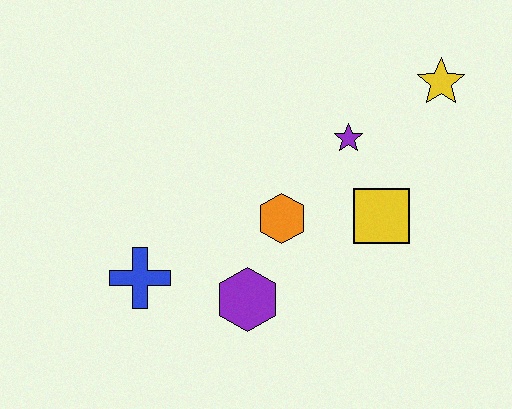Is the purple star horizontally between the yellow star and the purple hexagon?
Yes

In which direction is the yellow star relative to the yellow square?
The yellow star is above the yellow square.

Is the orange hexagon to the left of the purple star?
Yes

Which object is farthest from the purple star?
The blue cross is farthest from the purple star.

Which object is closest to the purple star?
The yellow square is closest to the purple star.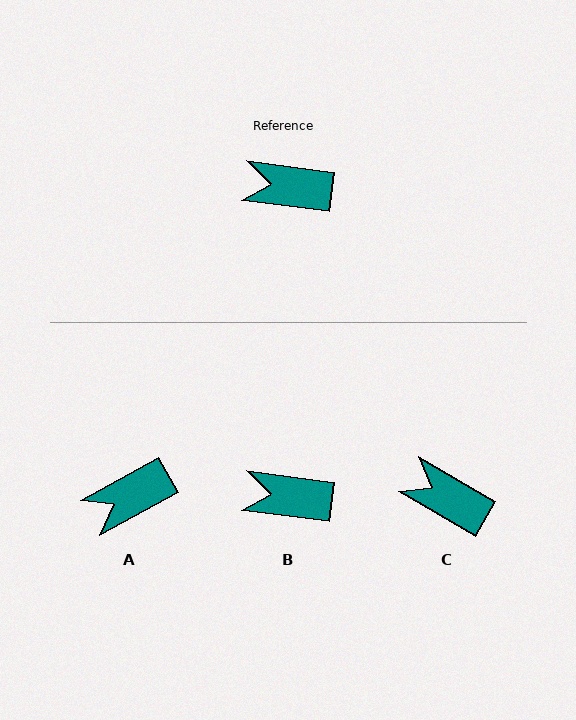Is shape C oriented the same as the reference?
No, it is off by about 23 degrees.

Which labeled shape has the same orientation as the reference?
B.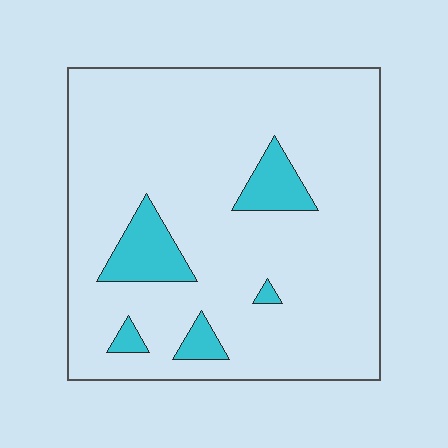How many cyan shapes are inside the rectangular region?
5.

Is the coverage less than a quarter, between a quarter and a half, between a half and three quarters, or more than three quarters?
Less than a quarter.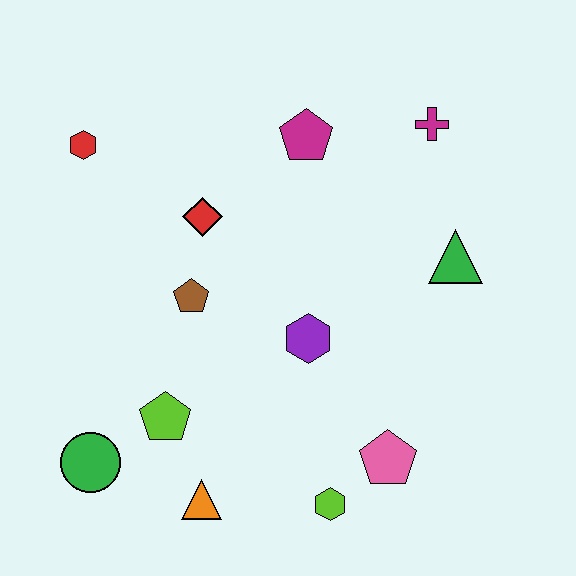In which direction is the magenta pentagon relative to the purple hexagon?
The magenta pentagon is above the purple hexagon.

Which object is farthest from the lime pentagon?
The magenta cross is farthest from the lime pentagon.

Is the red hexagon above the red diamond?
Yes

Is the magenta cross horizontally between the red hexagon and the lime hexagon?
No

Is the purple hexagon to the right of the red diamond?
Yes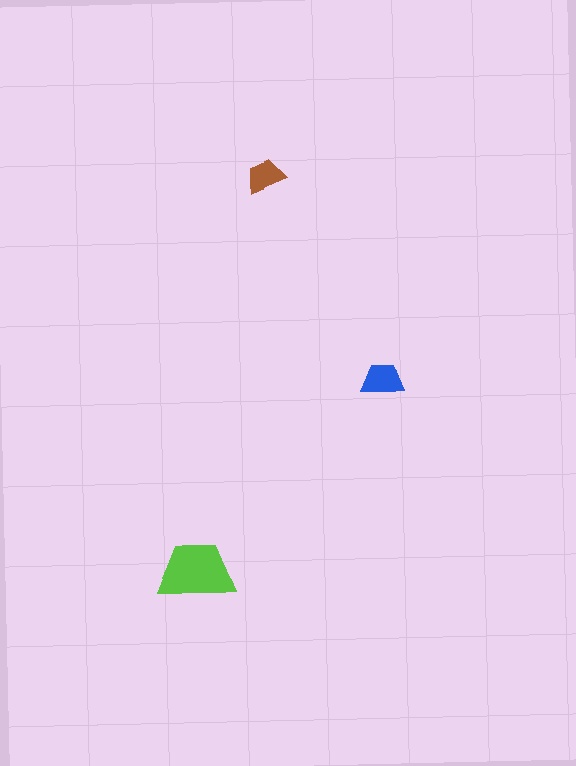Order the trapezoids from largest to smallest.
the lime one, the blue one, the brown one.